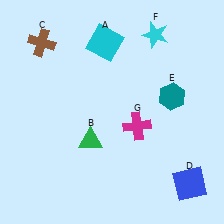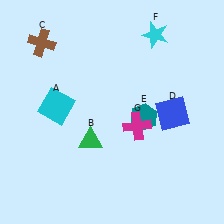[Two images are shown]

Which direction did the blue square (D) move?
The blue square (D) moved up.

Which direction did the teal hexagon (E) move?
The teal hexagon (E) moved left.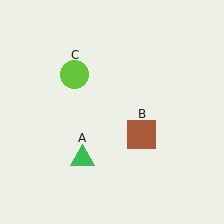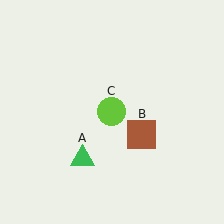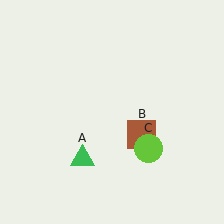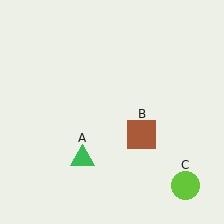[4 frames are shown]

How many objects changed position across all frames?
1 object changed position: lime circle (object C).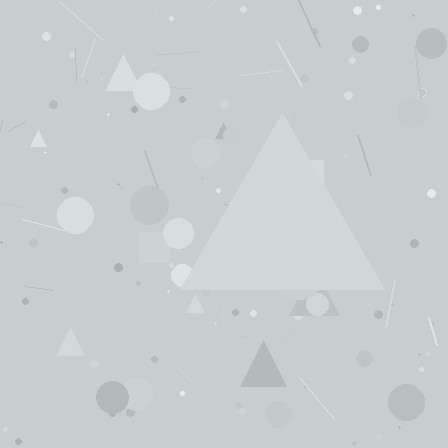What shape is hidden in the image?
A triangle is hidden in the image.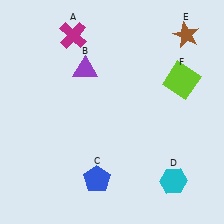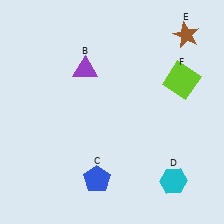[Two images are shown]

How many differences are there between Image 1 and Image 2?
There is 1 difference between the two images.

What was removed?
The magenta cross (A) was removed in Image 2.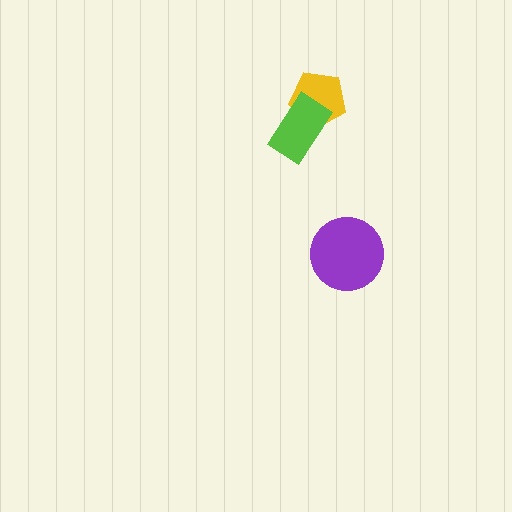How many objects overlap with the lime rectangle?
1 object overlaps with the lime rectangle.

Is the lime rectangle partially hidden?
No, no other shape covers it.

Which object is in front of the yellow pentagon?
The lime rectangle is in front of the yellow pentagon.